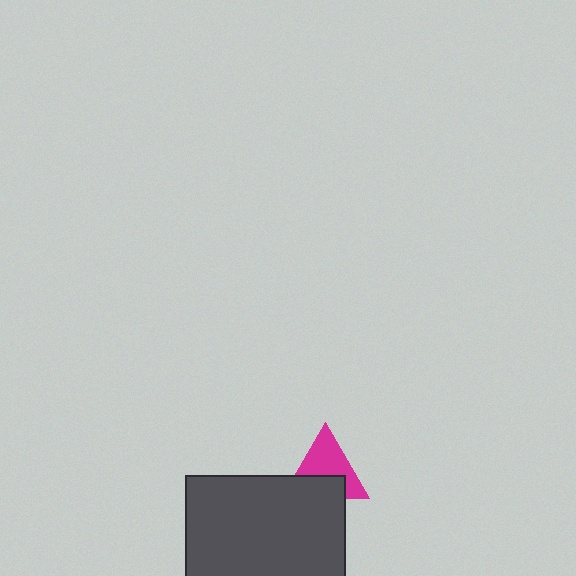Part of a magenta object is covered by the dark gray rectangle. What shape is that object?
It is a triangle.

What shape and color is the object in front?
The object in front is a dark gray rectangle.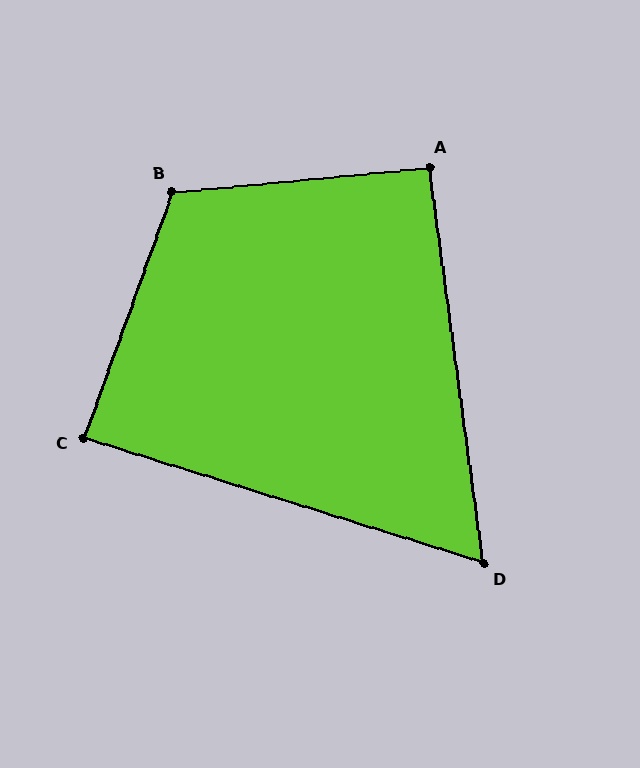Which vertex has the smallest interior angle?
D, at approximately 65 degrees.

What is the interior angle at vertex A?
Approximately 92 degrees (approximately right).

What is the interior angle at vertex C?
Approximately 88 degrees (approximately right).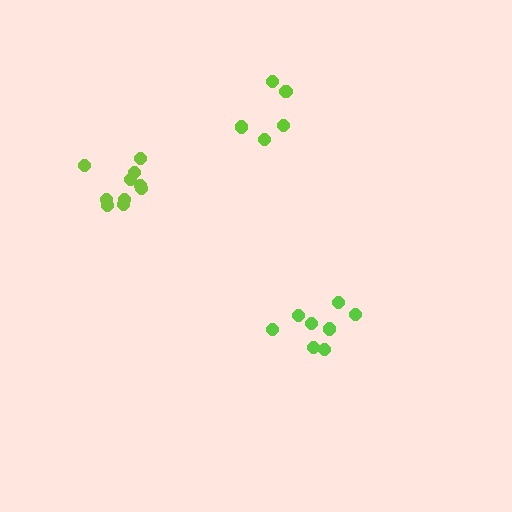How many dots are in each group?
Group 1: 8 dots, Group 2: 10 dots, Group 3: 5 dots (23 total).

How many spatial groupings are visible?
There are 3 spatial groupings.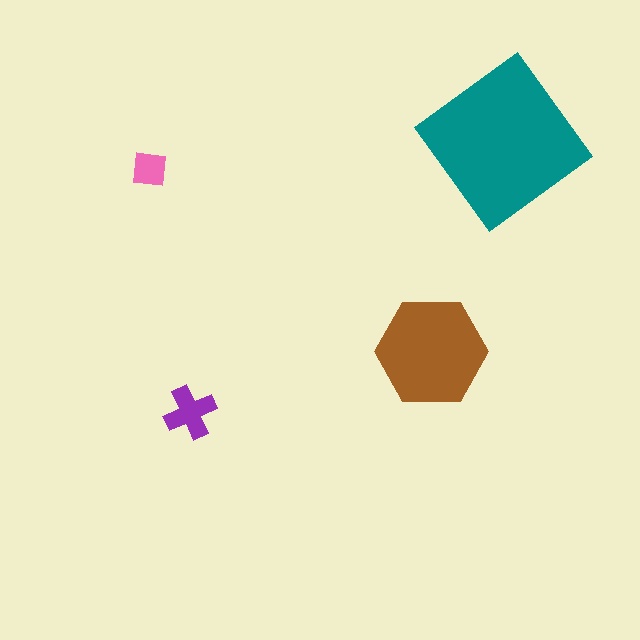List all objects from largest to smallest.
The teal diamond, the brown hexagon, the purple cross, the pink square.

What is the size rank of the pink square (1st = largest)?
4th.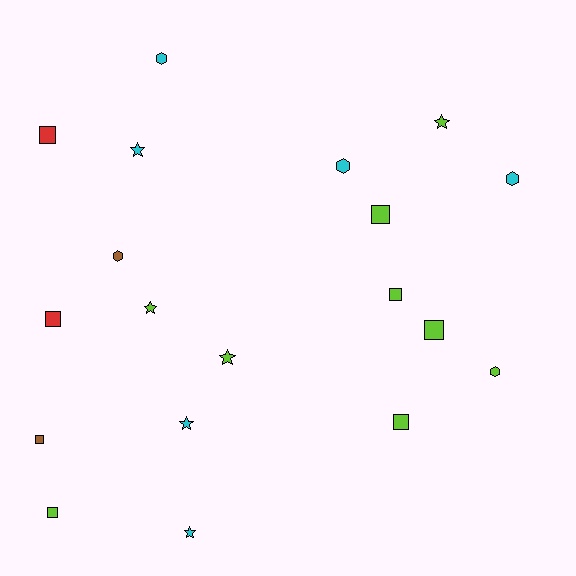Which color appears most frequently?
Lime, with 9 objects.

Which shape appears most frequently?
Square, with 8 objects.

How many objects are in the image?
There are 19 objects.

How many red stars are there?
There are no red stars.